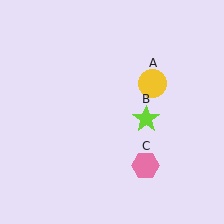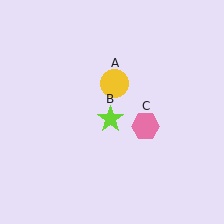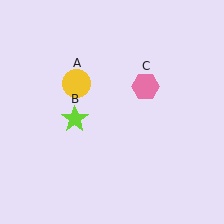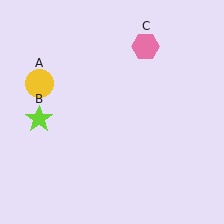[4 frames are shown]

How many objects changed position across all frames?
3 objects changed position: yellow circle (object A), lime star (object B), pink hexagon (object C).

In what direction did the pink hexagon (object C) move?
The pink hexagon (object C) moved up.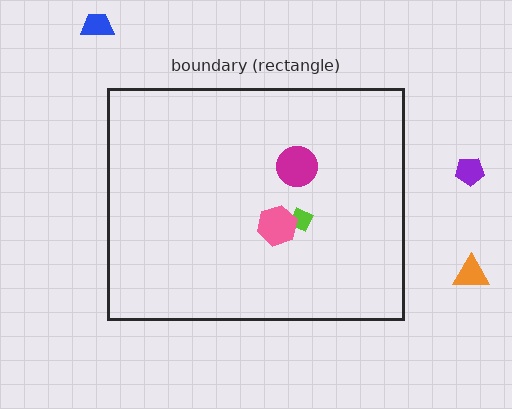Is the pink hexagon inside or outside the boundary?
Inside.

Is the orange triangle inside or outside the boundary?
Outside.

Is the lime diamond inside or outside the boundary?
Inside.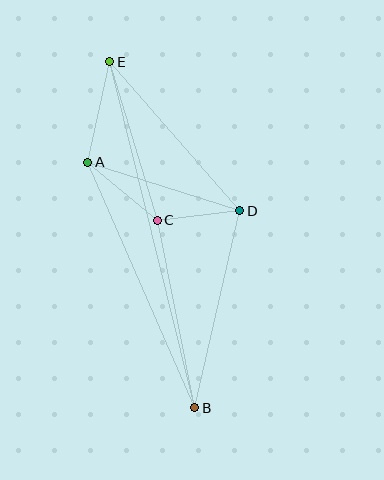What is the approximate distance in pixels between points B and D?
The distance between B and D is approximately 202 pixels.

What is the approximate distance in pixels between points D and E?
The distance between D and E is approximately 198 pixels.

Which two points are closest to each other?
Points C and D are closest to each other.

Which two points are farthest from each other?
Points B and E are farthest from each other.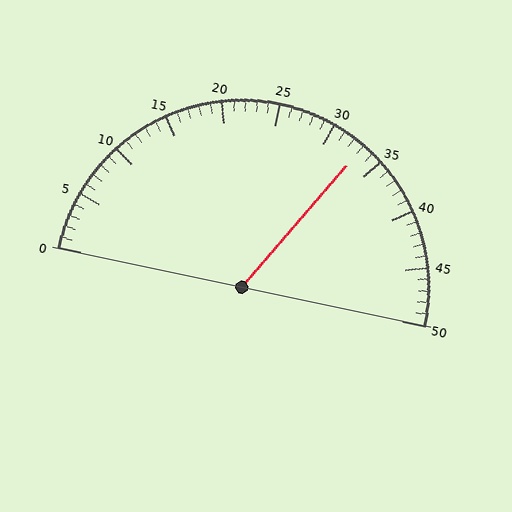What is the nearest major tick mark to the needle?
The nearest major tick mark is 35.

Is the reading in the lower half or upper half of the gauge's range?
The reading is in the upper half of the range (0 to 50).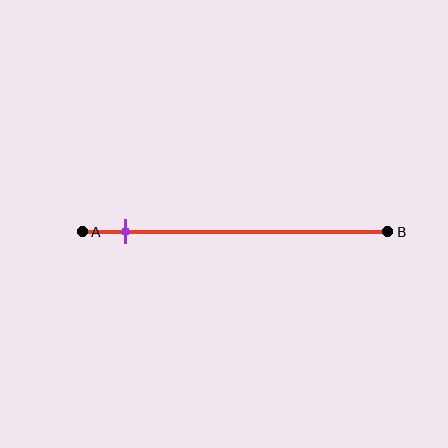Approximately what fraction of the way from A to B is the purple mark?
The purple mark is approximately 15% of the way from A to B.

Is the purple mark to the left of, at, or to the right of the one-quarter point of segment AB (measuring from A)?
The purple mark is to the left of the one-quarter point of segment AB.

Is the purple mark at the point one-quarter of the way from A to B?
No, the mark is at about 15% from A, not at the 25% one-quarter point.